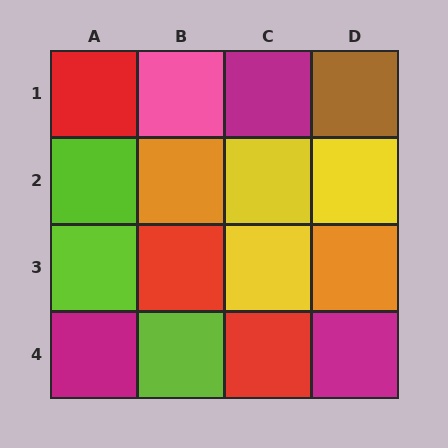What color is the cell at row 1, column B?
Pink.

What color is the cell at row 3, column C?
Yellow.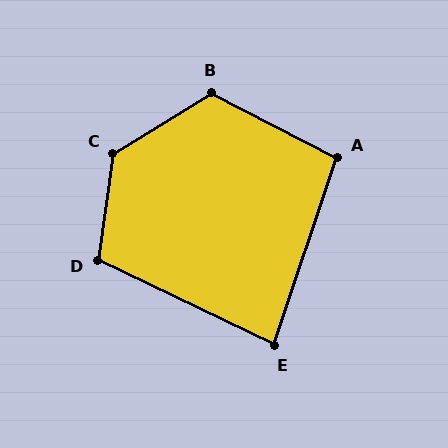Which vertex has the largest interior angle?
C, at approximately 130 degrees.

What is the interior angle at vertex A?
Approximately 99 degrees (obtuse).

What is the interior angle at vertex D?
Approximately 108 degrees (obtuse).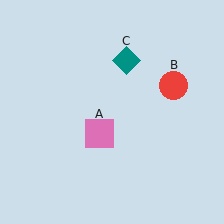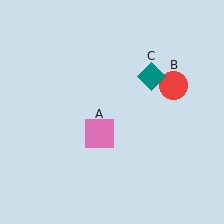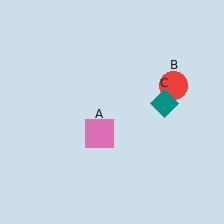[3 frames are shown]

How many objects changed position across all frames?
1 object changed position: teal diamond (object C).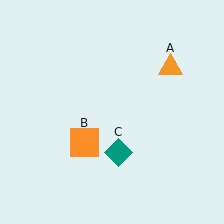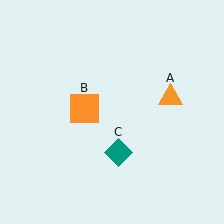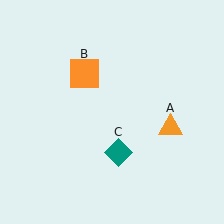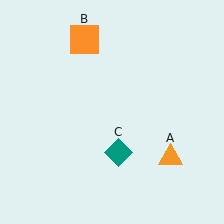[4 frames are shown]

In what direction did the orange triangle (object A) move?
The orange triangle (object A) moved down.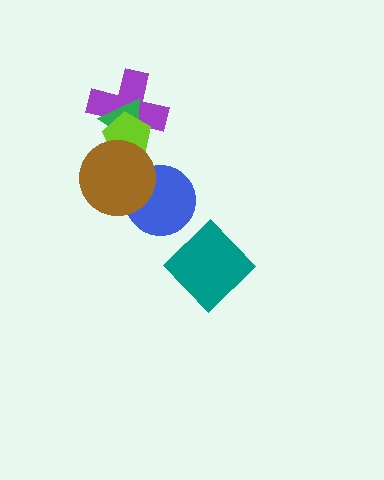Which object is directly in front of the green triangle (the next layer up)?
The lime pentagon is directly in front of the green triangle.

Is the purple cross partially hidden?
Yes, it is partially covered by another shape.